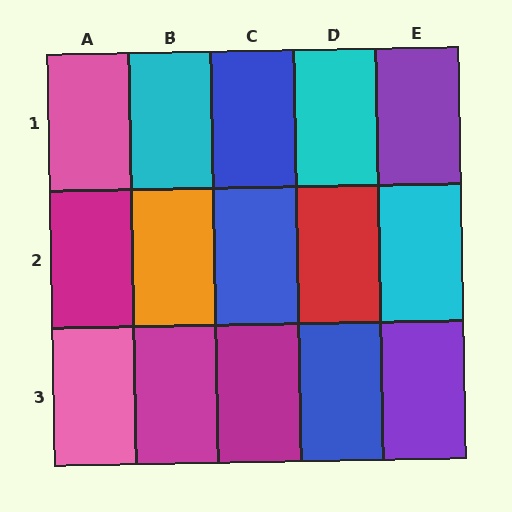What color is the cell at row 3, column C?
Magenta.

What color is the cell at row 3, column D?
Blue.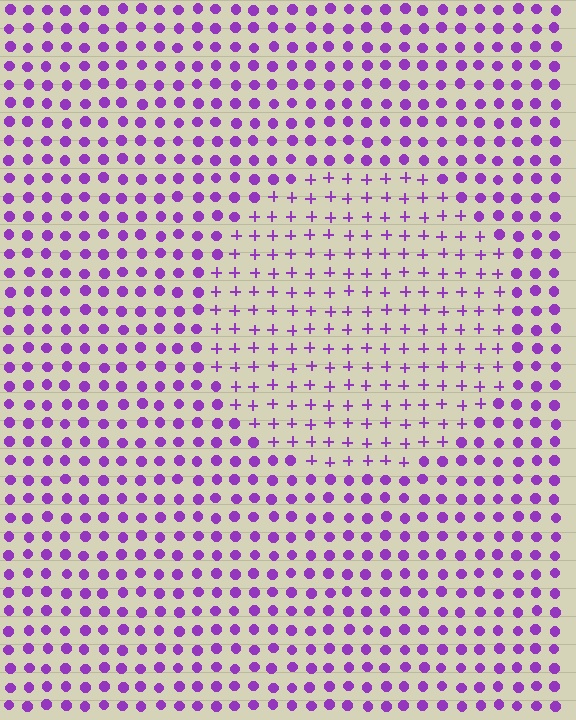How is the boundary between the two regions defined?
The boundary is defined by a change in element shape: plus signs inside vs. circles outside. All elements share the same color and spacing.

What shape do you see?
I see a circle.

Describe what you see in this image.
The image is filled with small purple elements arranged in a uniform grid. A circle-shaped region contains plus signs, while the surrounding area contains circles. The boundary is defined purely by the change in element shape.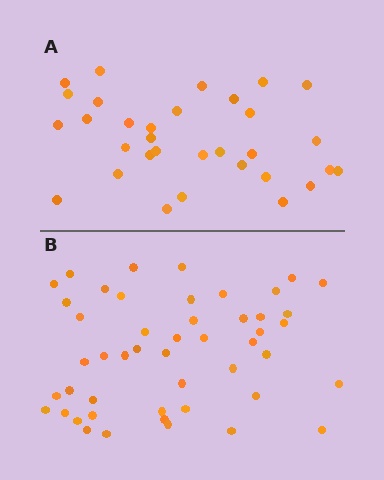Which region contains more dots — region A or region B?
Region B (the bottom region) has more dots.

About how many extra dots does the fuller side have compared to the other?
Region B has approximately 15 more dots than region A.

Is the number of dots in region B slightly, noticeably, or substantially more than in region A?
Region B has substantially more. The ratio is roughly 1.5 to 1.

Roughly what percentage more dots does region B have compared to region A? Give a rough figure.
About 50% more.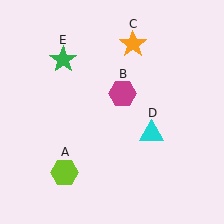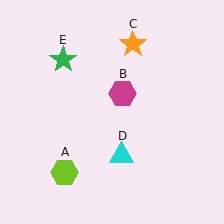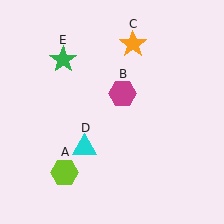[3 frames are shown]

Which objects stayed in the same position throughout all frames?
Lime hexagon (object A) and magenta hexagon (object B) and orange star (object C) and green star (object E) remained stationary.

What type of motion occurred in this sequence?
The cyan triangle (object D) rotated clockwise around the center of the scene.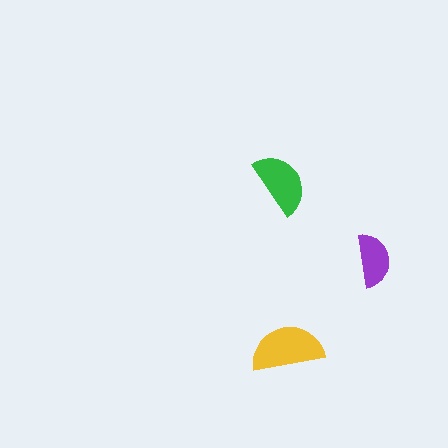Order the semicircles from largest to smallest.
the yellow one, the green one, the purple one.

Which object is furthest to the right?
The purple semicircle is rightmost.